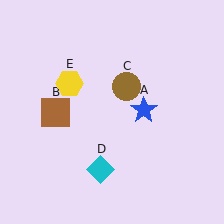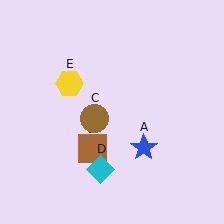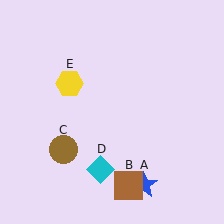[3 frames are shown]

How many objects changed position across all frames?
3 objects changed position: blue star (object A), brown square (object B), brown circle (object C).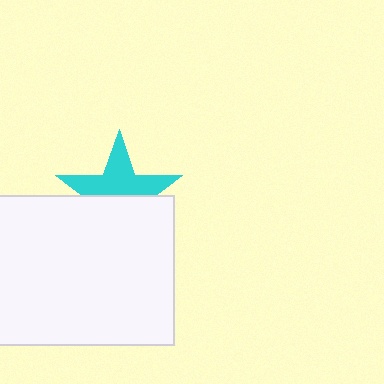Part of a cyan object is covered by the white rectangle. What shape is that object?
It is a star.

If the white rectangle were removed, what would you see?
You would see the complete cyan star.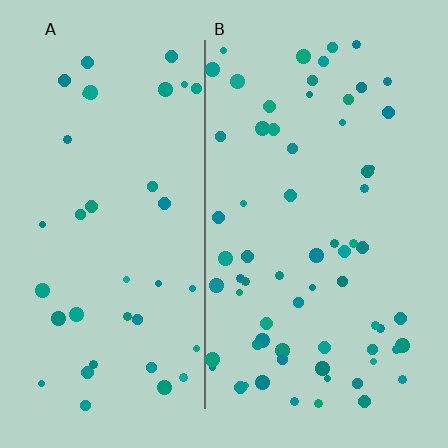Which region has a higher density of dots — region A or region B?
B (the right).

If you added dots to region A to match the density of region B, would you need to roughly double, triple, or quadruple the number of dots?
Approximately double.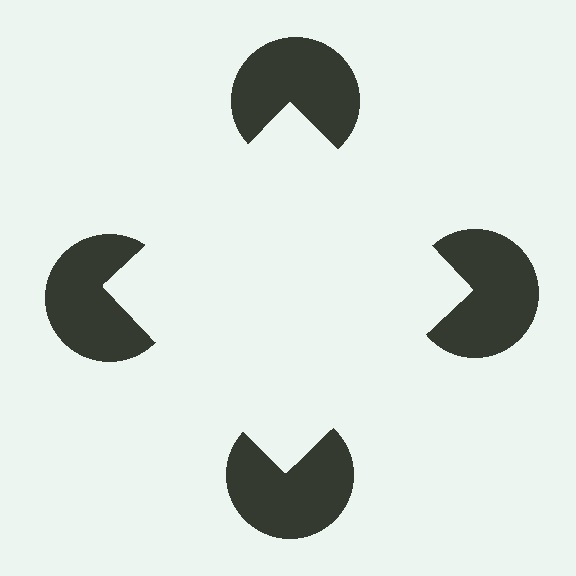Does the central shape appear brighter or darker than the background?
It typically appears slightly brighter than the background, even though no actual brightness change is drawn.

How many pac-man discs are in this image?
There are 4 — one at each vertex of the illusory square.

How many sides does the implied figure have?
4 sides.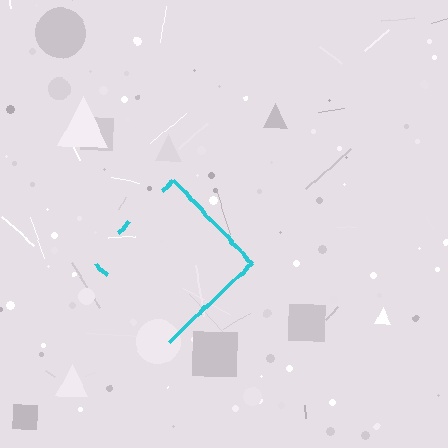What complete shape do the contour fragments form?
The contour fragments form a diamond.